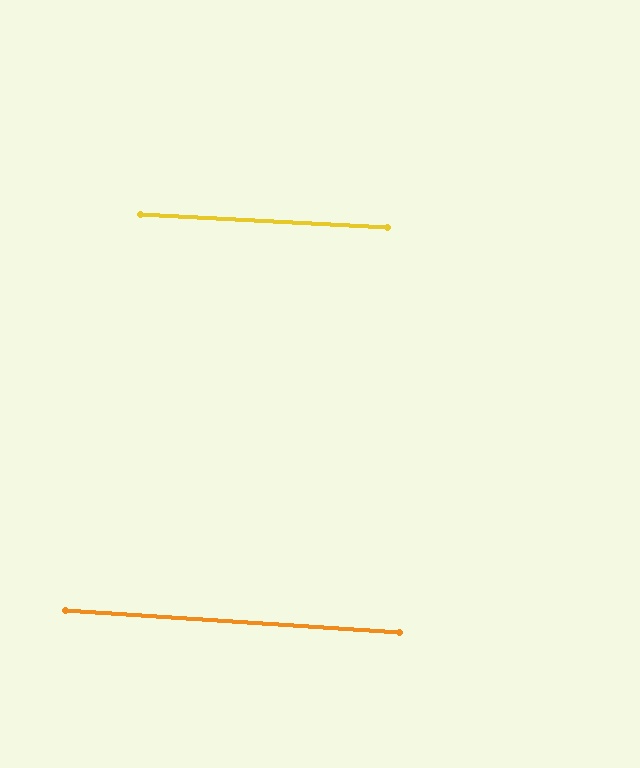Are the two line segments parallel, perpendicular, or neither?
Parallel — their directions differ by only 0.8°.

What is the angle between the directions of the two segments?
Approximately 1 degree.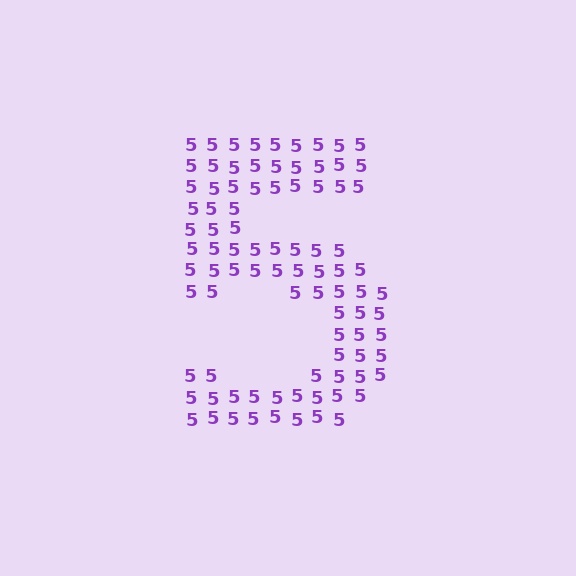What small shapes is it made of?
It is made of small digit 5's.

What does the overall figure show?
The overall figure shows the digit 5.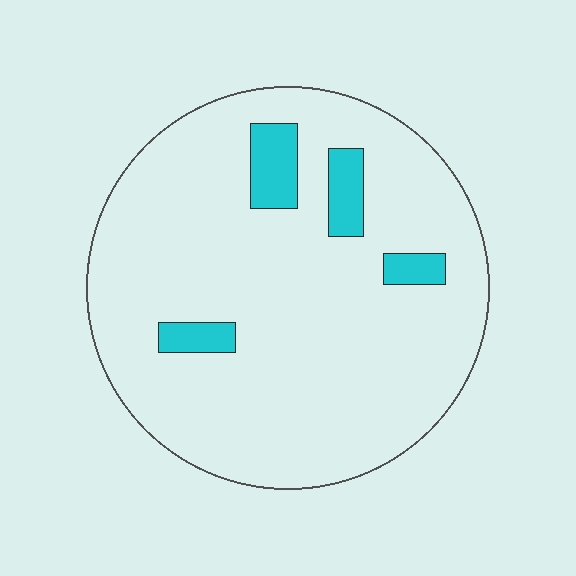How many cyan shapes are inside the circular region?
4.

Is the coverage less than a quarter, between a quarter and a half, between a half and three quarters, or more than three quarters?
Less than a quarter.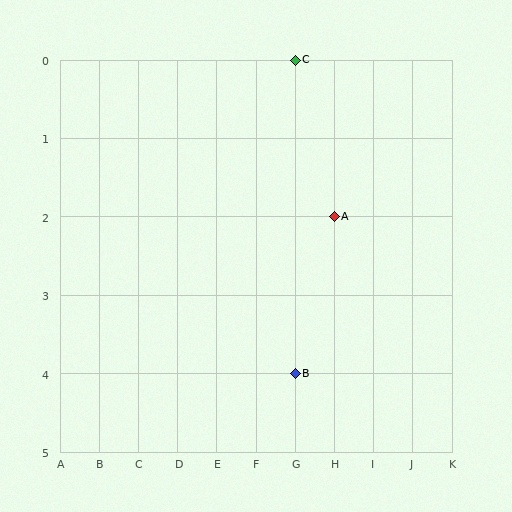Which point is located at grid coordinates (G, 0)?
Point C is at (G, 0).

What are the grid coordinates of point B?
Point B is at grid coordinates (G, 4).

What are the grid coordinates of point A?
Point A is at grid coordinates (H, 2).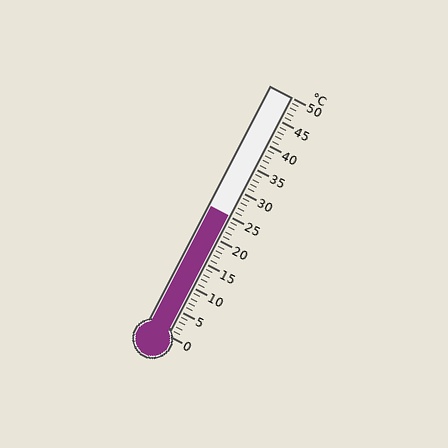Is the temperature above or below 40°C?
The temperature is below 40°C.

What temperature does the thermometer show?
The thermometer shows approximately 25°C.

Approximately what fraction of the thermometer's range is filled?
The thermometer is filled to approximately 50% of its range.